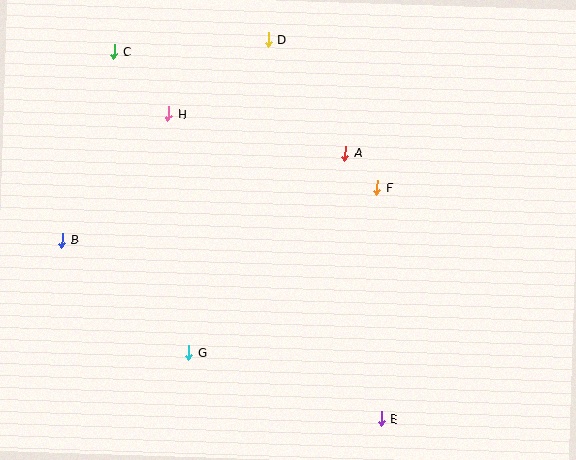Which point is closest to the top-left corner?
Point C is closest to the top-left corner.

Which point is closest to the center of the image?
Point A at (345, 153) is closest to the center.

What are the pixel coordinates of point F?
Point F is at (377, 187).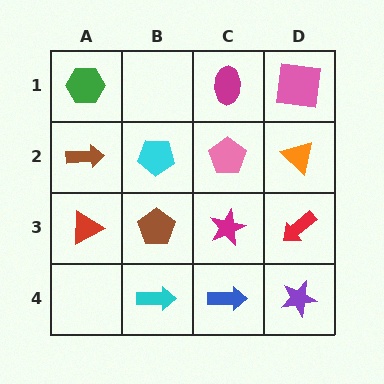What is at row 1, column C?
A magenta ellipse.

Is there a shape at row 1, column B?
No, that cell is empty.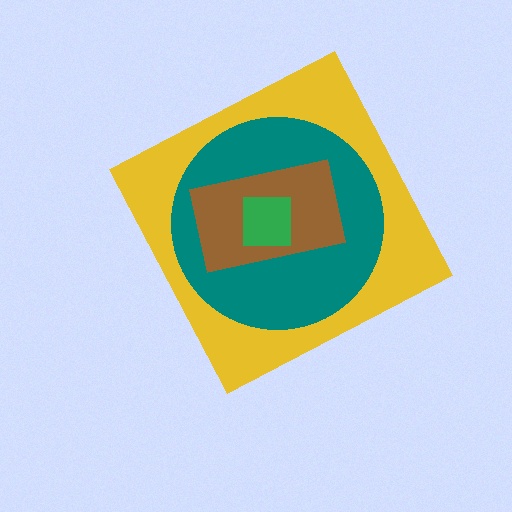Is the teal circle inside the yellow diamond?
Yes.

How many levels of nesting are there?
4.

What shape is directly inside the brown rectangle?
The green square.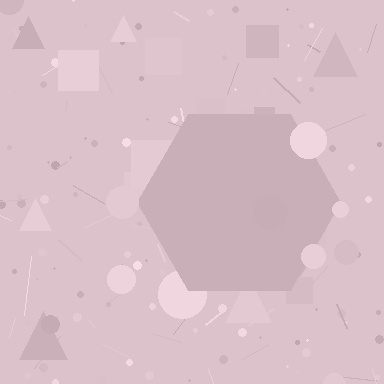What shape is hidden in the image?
A hexagon is hidden in the image.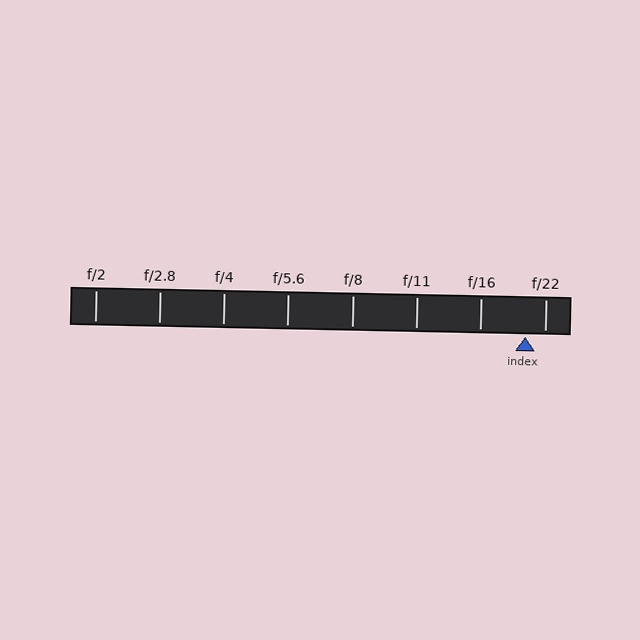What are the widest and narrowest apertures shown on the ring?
The widest aperture shown is f/2 and the narrowest is f/22.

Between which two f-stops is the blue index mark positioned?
The index mark is between f/16 and f/22.